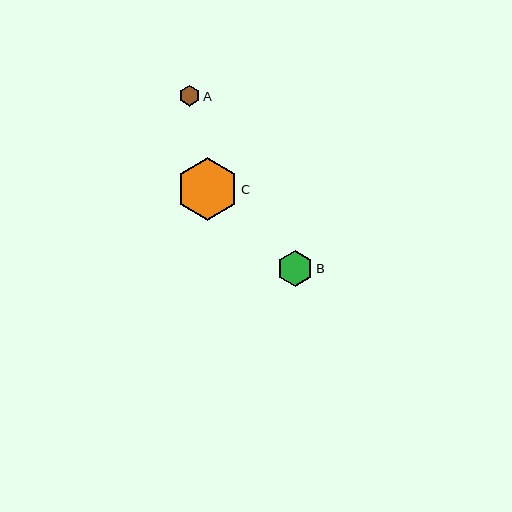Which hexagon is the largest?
Hexagon C is the largest with a size of approximately 62 pixels.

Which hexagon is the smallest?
Hexagon A is the smallest with a size of approximately 20 pixels.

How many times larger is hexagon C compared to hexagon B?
Hexagon C is approximately 1.8 times the size of hexagon B.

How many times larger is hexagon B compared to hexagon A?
Hexagon B is approximately 1.7 times the size of hexagon A.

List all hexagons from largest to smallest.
From largest to smallest: C, B, A.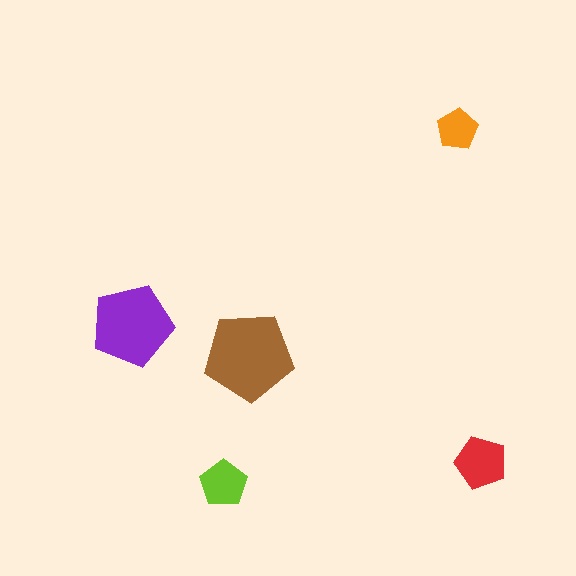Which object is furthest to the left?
The purple pentagon is leftmost.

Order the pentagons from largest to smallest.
the brown one, the purple one, the red one, the lime one, the orange one.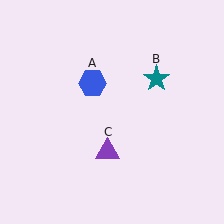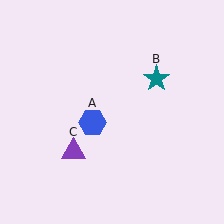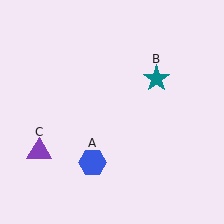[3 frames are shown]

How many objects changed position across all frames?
2 objects changed position: blue hexagon (object A), purple triangle (object C).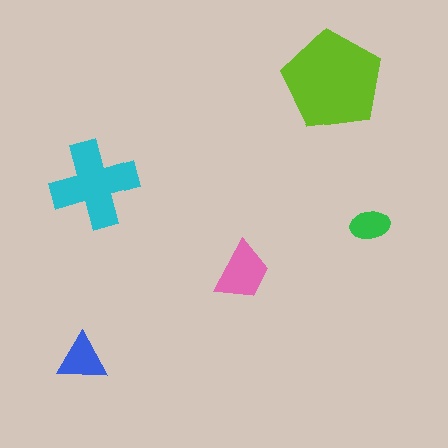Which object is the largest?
The lime pentagon.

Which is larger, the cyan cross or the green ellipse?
The cyan cross.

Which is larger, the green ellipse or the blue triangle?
The blue triangle.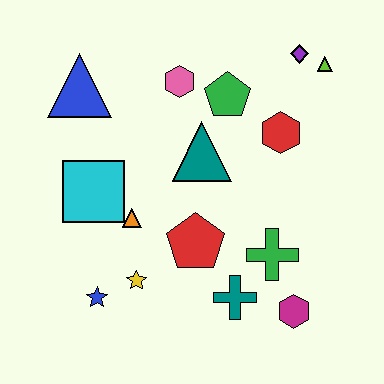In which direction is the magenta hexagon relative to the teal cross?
The magenta hexagon is to the right of the teal cross.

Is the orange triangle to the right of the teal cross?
No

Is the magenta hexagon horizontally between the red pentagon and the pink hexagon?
No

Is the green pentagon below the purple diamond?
Yes